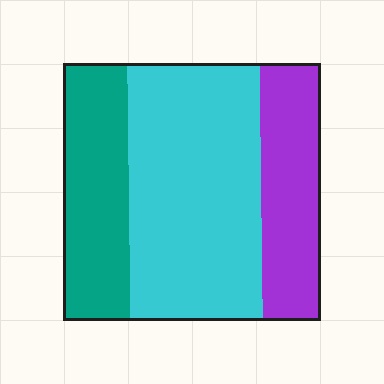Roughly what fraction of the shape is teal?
Teal takes up about one quarter (1/4) of the shape.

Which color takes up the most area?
Cyan, at roughly 50%.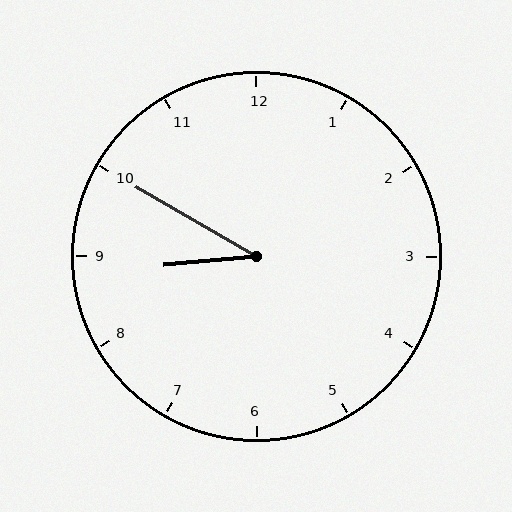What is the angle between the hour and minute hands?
Approximately 35 degrees.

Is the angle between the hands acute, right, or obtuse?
It is acute.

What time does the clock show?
8:50.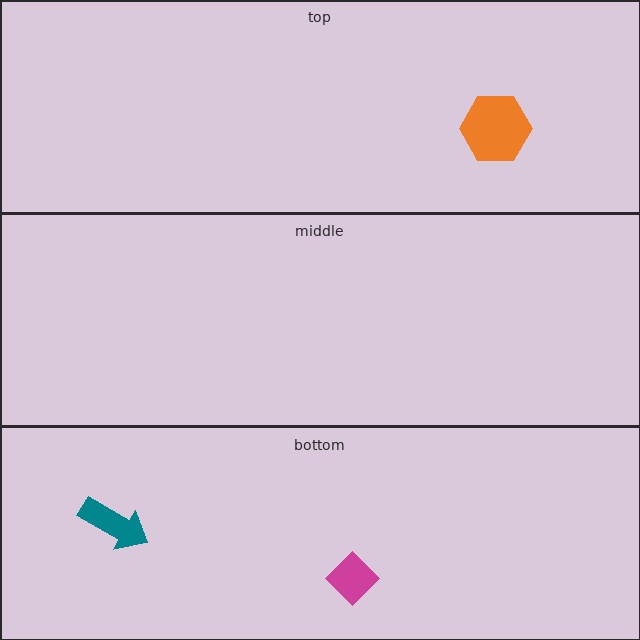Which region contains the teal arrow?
The bottom region.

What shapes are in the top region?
The orange hexagon.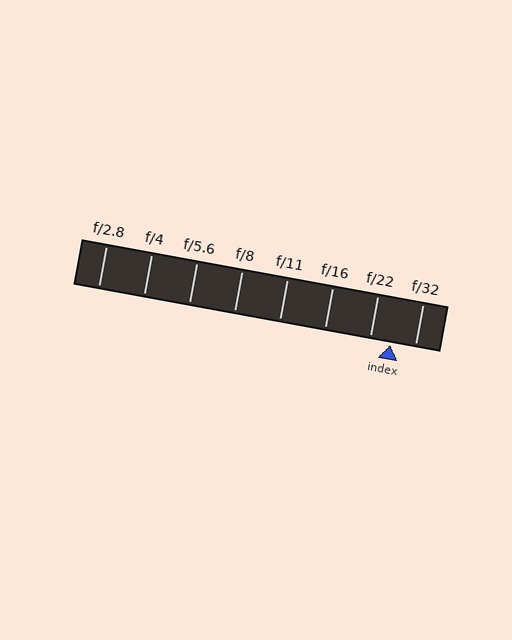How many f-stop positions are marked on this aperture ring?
There are 8 f-stop positions marked.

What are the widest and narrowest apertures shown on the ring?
The widest aperture shown is f/2.8 and the narrowest is f/32.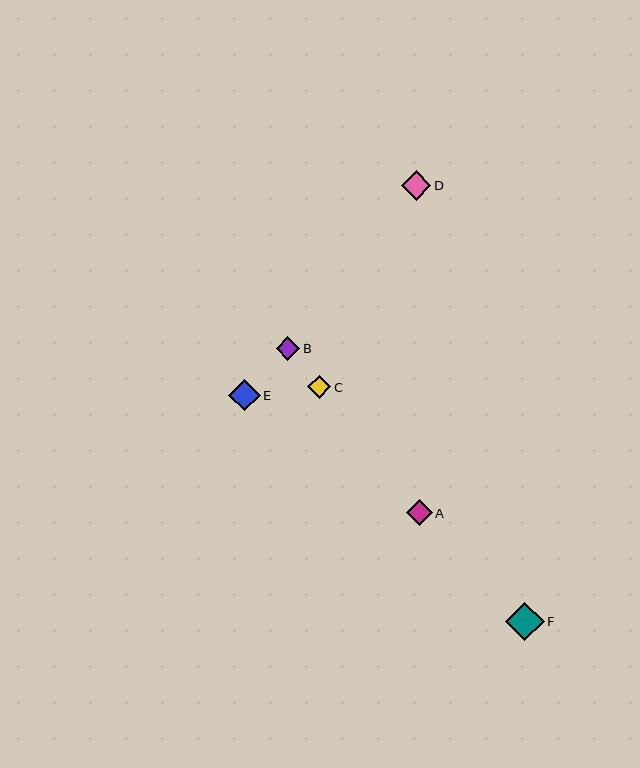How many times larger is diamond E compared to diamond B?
Diamond E is approximately 1.3 times the size of diamond B.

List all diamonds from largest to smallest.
From largest to smallest: F, E, D, A, B, C.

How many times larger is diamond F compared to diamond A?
Diamond F is approximately 1.5 times the size of diamond A.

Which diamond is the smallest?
Diamond C is the smallest with a size of approximately 23 pixels.